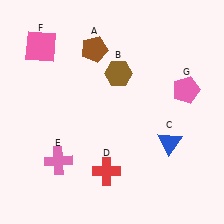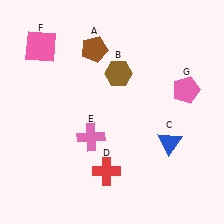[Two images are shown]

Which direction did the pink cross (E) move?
The pink cross (E) moved right.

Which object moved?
The pink cross (E) moved right.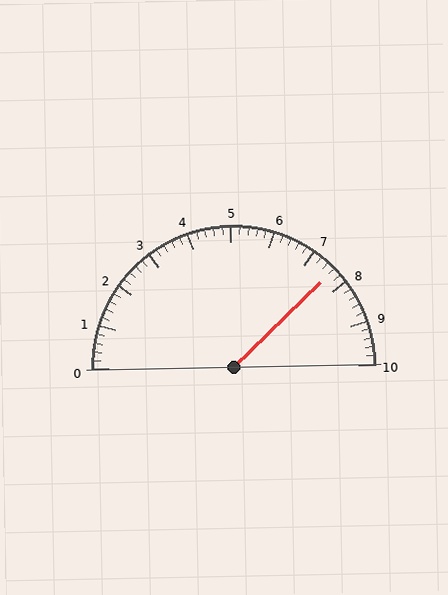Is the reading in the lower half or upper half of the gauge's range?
The reading is in the upper half of the range (0 to 10).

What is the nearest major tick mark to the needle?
The nearest major tick mark is 8.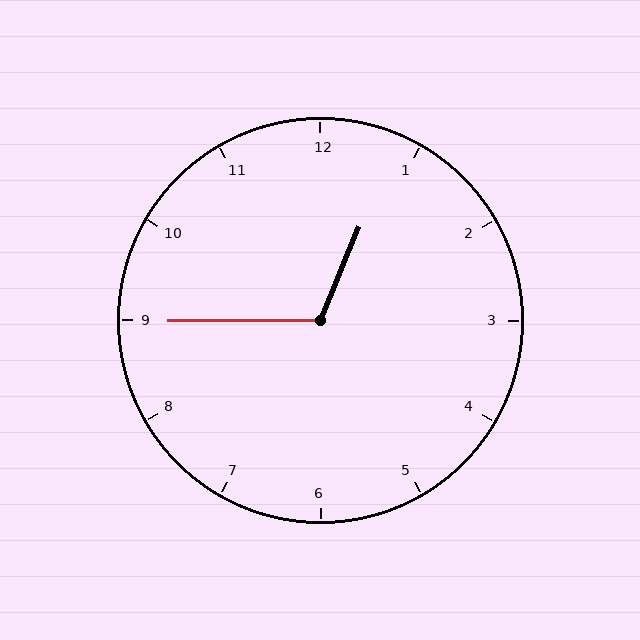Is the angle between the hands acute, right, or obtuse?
It is obtuse.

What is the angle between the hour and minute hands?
Approximately 112 degrees.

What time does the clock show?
12:45.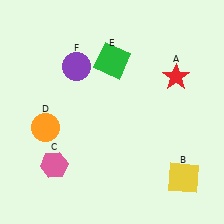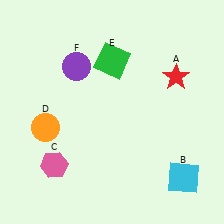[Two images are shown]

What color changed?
The square (B) changed from yellow in Image 1 to cyan in Image 2.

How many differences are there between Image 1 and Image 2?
There is 1 difference between the two images.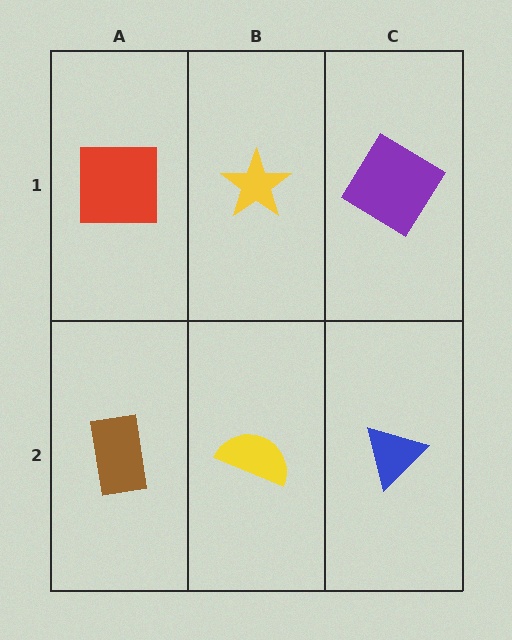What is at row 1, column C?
A purple diamond.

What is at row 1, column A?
A red square.